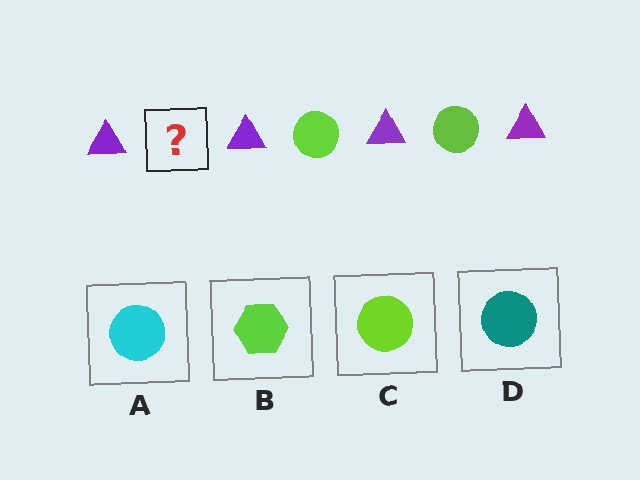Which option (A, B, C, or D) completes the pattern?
C.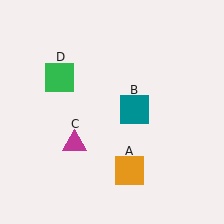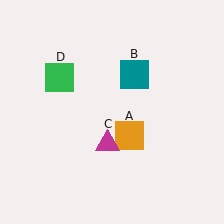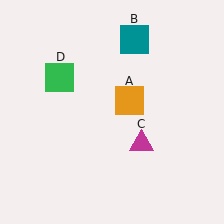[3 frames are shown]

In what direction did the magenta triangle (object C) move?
The magenta triangle (object C) moved right.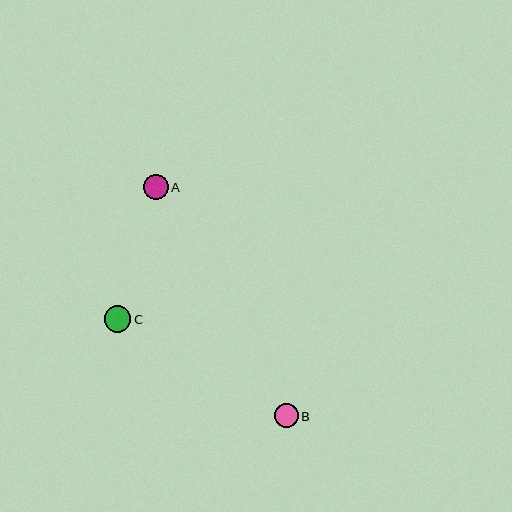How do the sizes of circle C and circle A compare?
Circle C and circle A are approximately the same size.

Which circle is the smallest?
Circle B is the smallest with a size of approximately 24 pixels.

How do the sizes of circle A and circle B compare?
Circle A and circle B are approximately the same size.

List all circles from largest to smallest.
From largest to smallest: C, A, B.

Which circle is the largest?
Circle C is the largest with a size of approximately 26 pixels.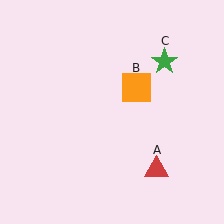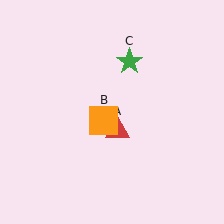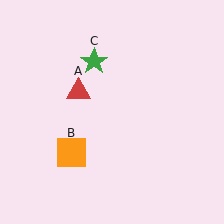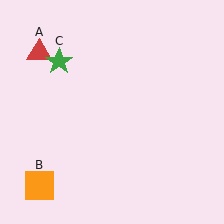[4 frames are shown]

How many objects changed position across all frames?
3 objects changed position: red triangle (object A), orange square (object B), green star (object C).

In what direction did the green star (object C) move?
The green star (object C) moved left.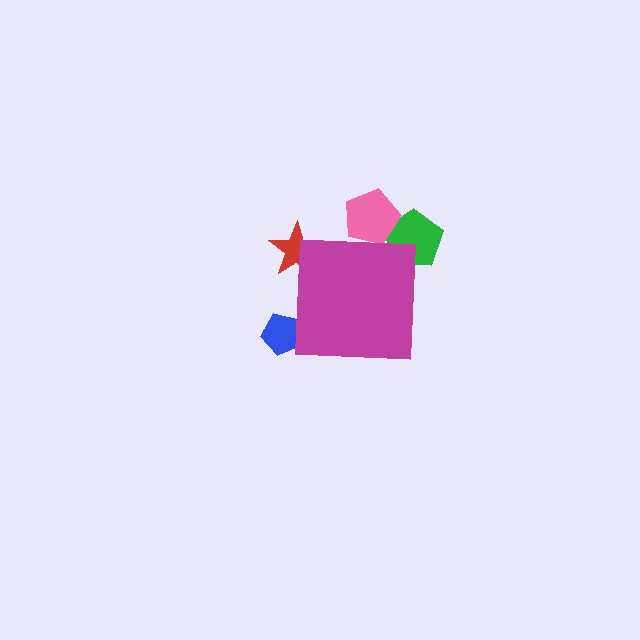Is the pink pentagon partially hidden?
Yes, the pink pentagon is partially hidden behind the magenta square.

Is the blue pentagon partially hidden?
Yes, the blue pentagon is partially hidden behind the magenta square.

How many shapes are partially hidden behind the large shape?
4 shapes are partially hidden.